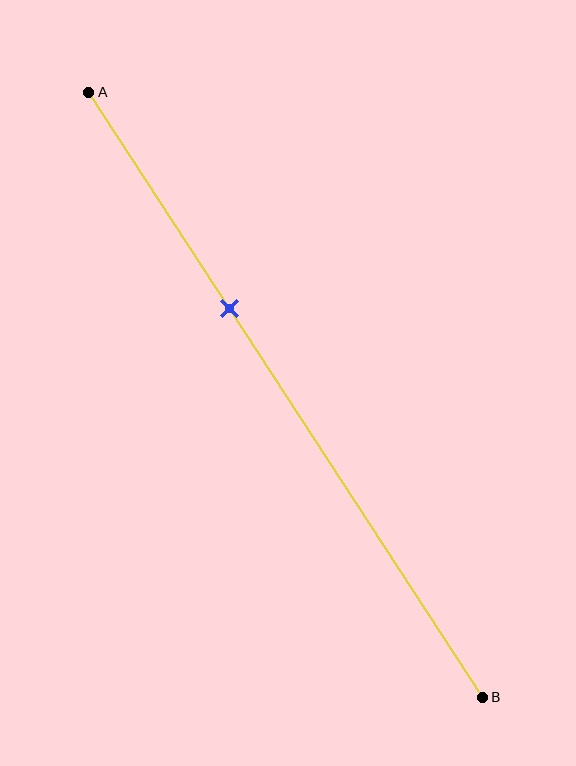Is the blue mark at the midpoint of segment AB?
No, the mark is at about 35% from A, not at the 50% midpoint.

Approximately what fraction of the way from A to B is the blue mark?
The blue mark is approximately 35% of the way from A to B.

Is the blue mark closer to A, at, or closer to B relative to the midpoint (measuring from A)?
The blue mark is closer to point A than the midpoint of segment AB.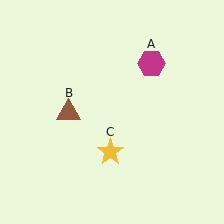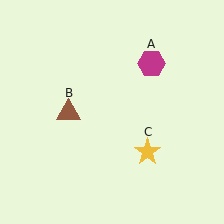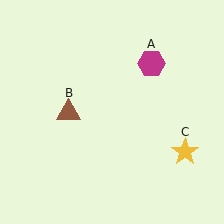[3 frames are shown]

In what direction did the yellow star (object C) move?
The yellow star (object C) moved right.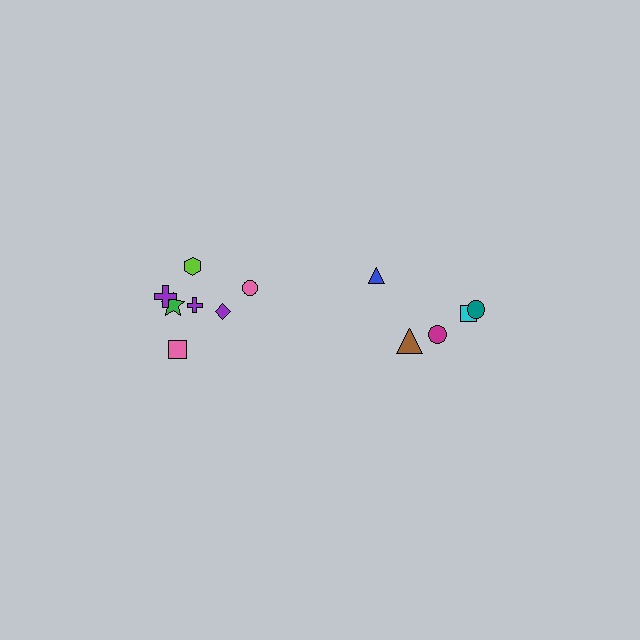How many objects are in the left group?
There are 7 objects.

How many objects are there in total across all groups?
There are 12 objects.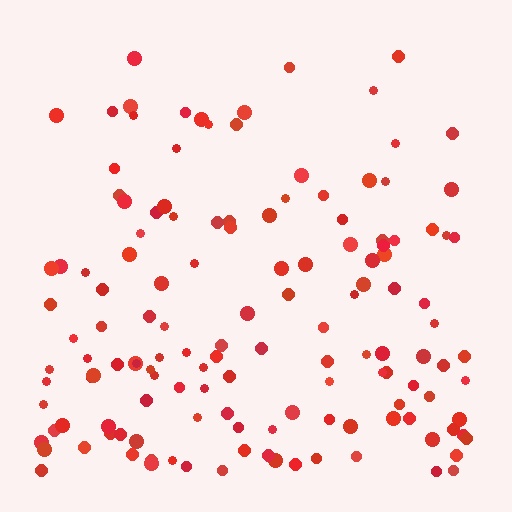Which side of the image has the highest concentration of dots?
The bottom.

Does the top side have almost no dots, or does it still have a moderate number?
Still a moderate number, just noticeably fewer than the bottom.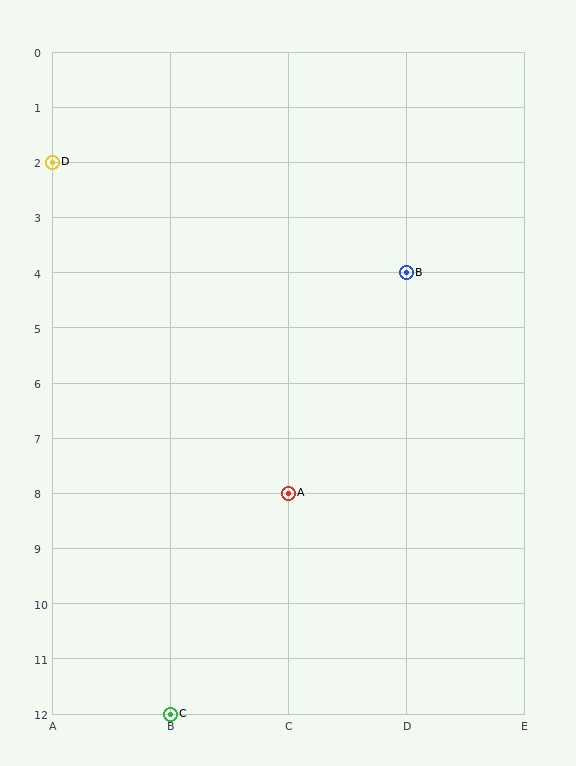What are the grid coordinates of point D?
Point D is at grid coordinates (A, 2).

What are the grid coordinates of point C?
Point C is at grid coordinates (B, 12).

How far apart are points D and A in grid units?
Points D and A are 2 columns and 6 rows apart (about 6.3 grid units diagonally).